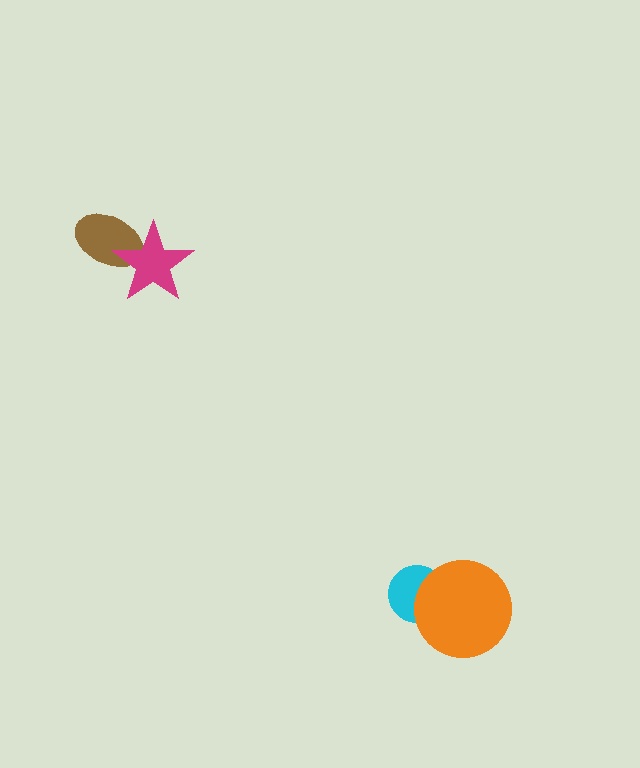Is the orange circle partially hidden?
No, no other shape covers it.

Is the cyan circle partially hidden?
Yes, it is partially covered by another shape.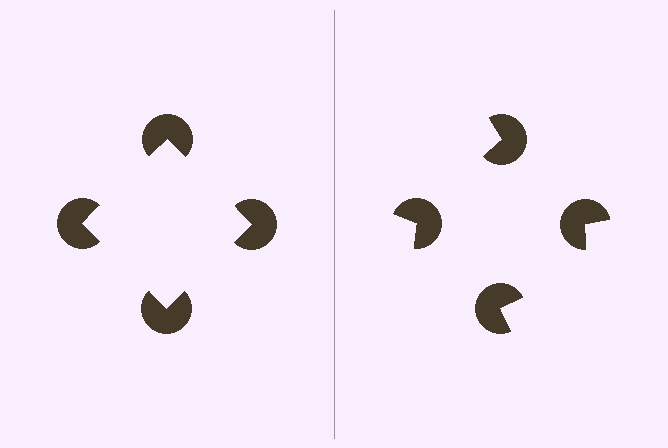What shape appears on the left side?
An illusory square.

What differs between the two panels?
The pac-man discs are positioned identically on both sides; only the wedge orientations differ. On the left they align to a square; on the right they are misaligned.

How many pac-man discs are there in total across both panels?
8 — 4 on each side.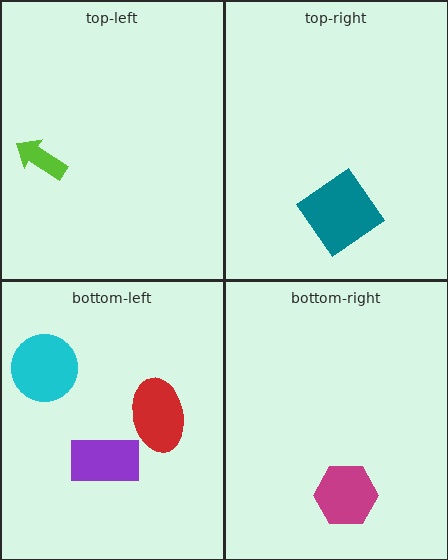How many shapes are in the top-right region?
1.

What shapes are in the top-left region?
The lime arrow.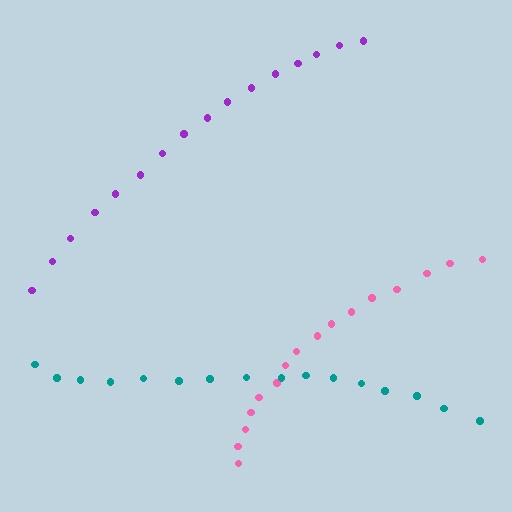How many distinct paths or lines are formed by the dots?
There are 3 distinct paths.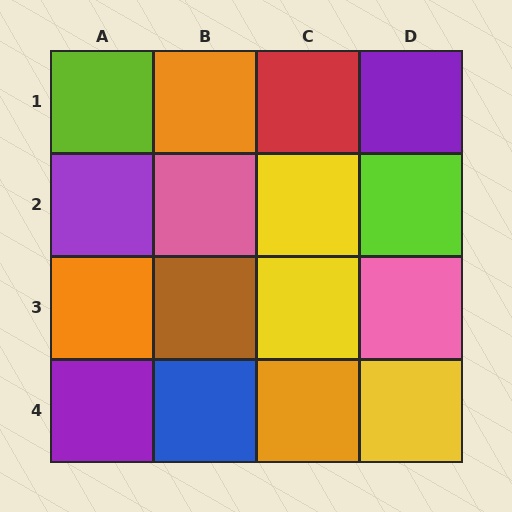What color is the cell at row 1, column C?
Red.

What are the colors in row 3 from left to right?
Orange, brown, yellow, pink.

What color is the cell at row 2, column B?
Pink.